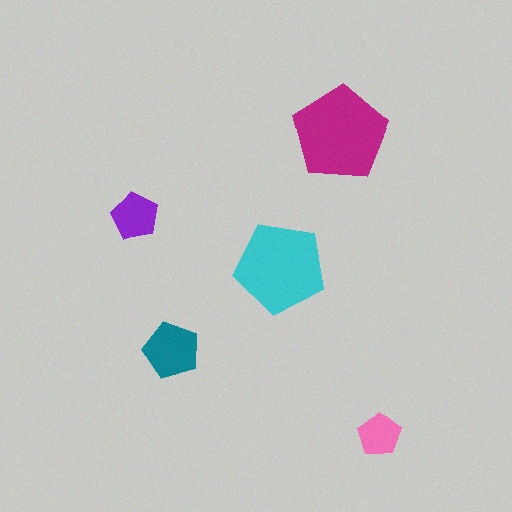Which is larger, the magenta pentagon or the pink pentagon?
The magenta one.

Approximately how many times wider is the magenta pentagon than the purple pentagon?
About 2 times wider.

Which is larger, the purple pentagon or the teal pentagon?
The teal one.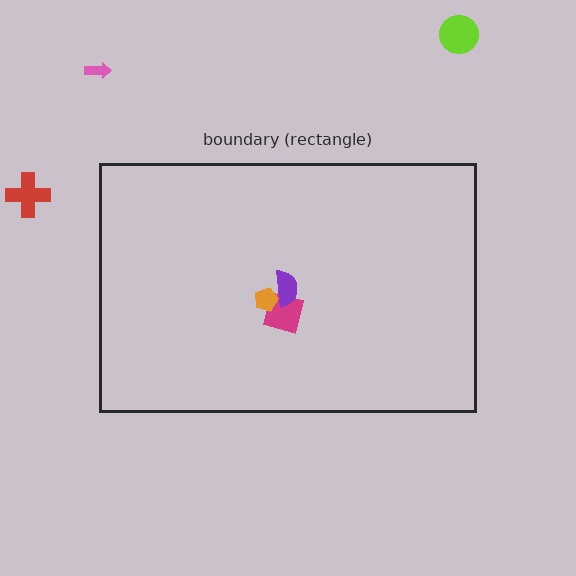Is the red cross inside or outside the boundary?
Outside.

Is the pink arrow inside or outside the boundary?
Outside.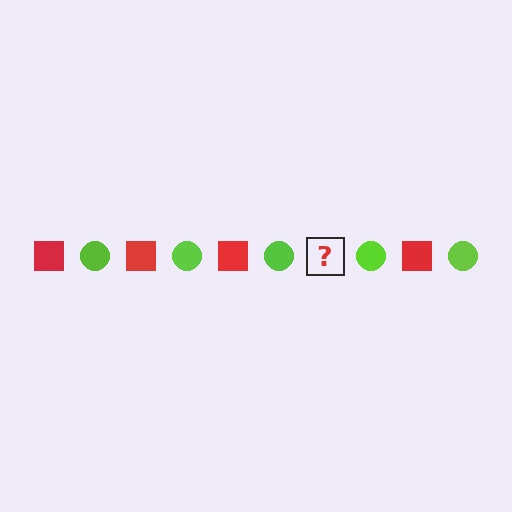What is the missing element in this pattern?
The missing element is a red square.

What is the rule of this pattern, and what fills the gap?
The rule is that the pattern alternates between red square and lime circle. The gap should be filled with a red square.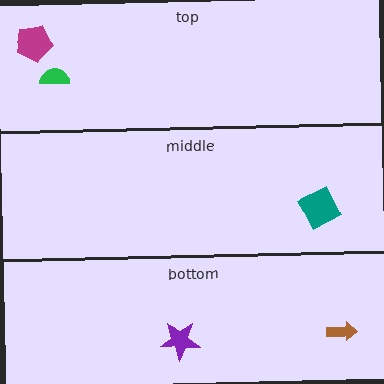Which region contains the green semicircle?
The top region.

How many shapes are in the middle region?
1.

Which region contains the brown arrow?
The bottom region.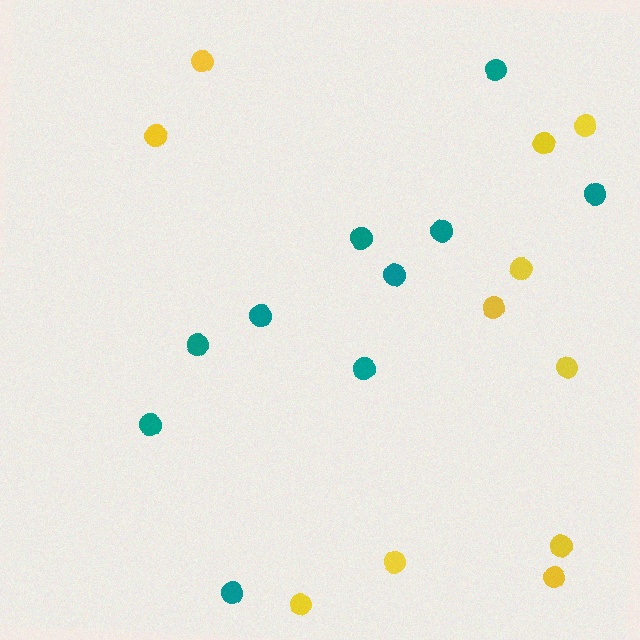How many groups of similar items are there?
There are 2 groups: one group of teal circles (10) and one group of yellow circles (11).